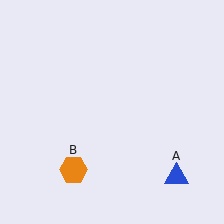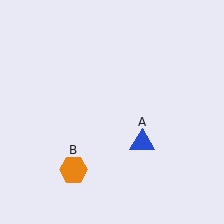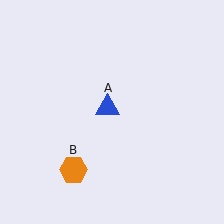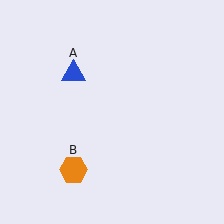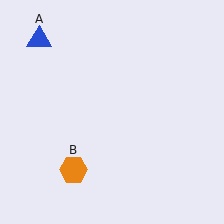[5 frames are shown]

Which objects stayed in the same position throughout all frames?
Orange hexagon (object B) remained stationary.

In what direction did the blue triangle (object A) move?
The blue triangle (object A) moved up and to the left.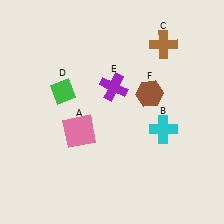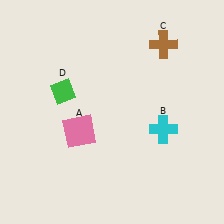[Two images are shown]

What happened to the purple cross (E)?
The purple cross (E) was removed in Image 2. It was in the top-right area of Image 1.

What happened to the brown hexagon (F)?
The brown hexagon (F) was removed in Image 2. It was in the top-right area of Image 1.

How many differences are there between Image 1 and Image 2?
There are 2 differences between the two images.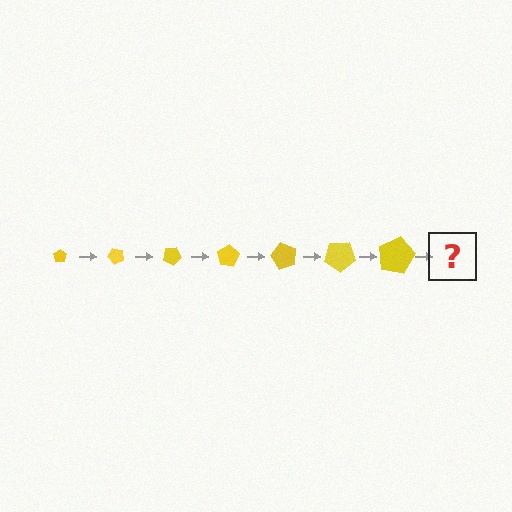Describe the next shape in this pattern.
It should be a pentagon, larger than the previous one and rotated 350 degrees from the start.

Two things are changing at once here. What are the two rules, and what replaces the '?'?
The two rules are that the pentagon grows larger each step and it rotates 50 degrees each step. The '?' should be a pentagon, larger than the previous one and rotated 350 degrees from the start.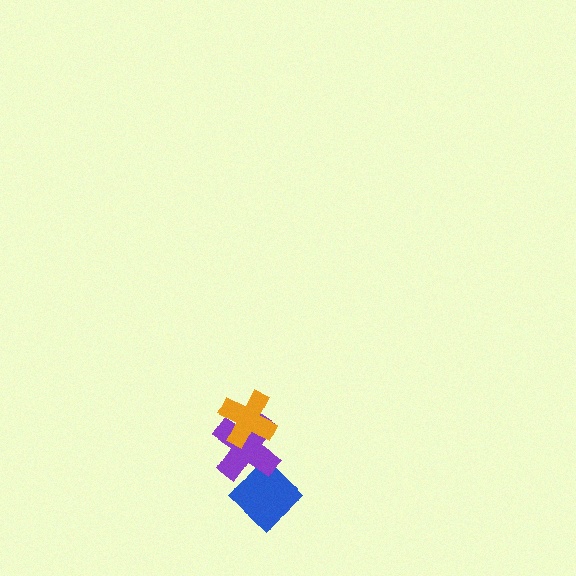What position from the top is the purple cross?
The purple cross is 2nd from the top.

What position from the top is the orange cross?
The orange cross is 1st from the top.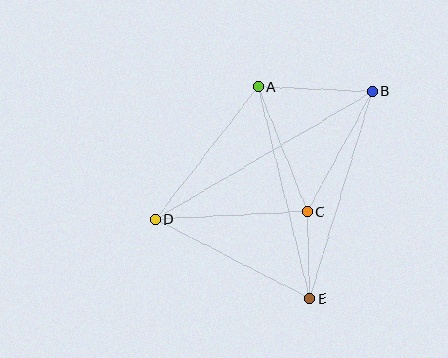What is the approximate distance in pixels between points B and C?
The distance between B and C is approximately 137 pixels.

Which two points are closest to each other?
Points C and E are closest to each other.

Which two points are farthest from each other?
Points B and D are farthest from each other.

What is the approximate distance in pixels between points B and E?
The distance between B and E is approximately 216 pixels.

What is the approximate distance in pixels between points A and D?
The distance between A and D is approximately 168 pixels.